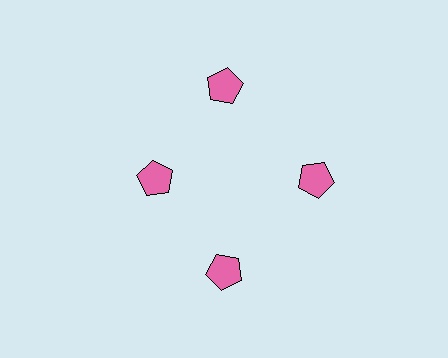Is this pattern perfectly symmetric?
No. The 4 pink pentagons are arranged in a ring, but one element near the 9 o'clock position is pulled inward toward the center, breaking the 4-fold rotational symmetry.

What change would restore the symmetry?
The symmetry would be restored by moving it outward, back onto the ring so that all 4 pentagons sit at equal angles and equal distance from the center.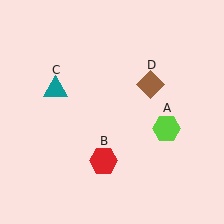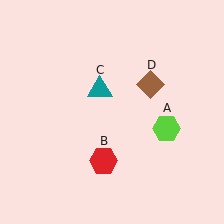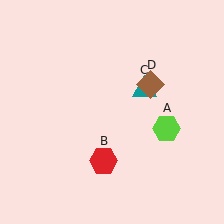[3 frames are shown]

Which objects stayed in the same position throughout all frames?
Lime hexagon (object A) and red hexagon (object B) and brown diamond (object D) remained stationary.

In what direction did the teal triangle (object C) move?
The teal triangle (object C) moved right.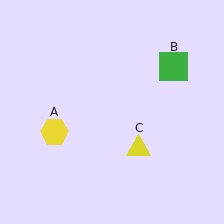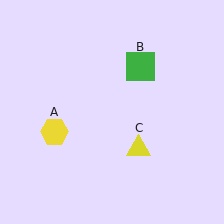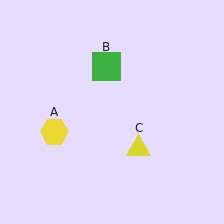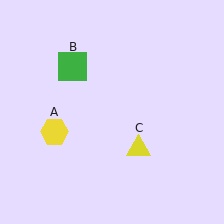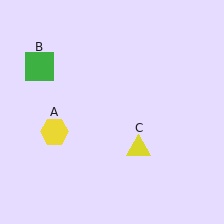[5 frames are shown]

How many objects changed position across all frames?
1 object changed position: green square (object B).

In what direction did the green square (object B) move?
The green square (object B) moved left.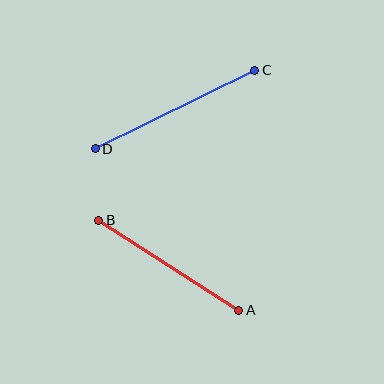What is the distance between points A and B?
The distance is approximately 166 pixels.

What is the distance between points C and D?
The distance is approximately 178 pixels.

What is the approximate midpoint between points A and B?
The midpoint is at approximately (169, 265) pixels.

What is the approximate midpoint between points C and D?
The midpoint is at approximately (175, 110) pixels.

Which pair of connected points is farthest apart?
Points C and D are farthest apart.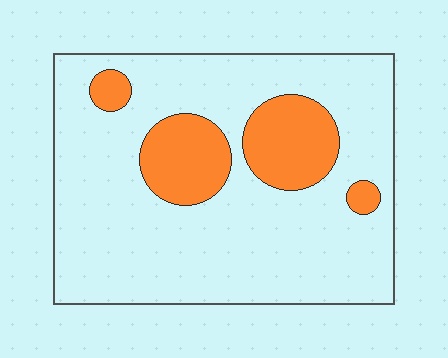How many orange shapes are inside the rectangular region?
4.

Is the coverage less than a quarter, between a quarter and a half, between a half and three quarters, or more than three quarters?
Less than a quarter.